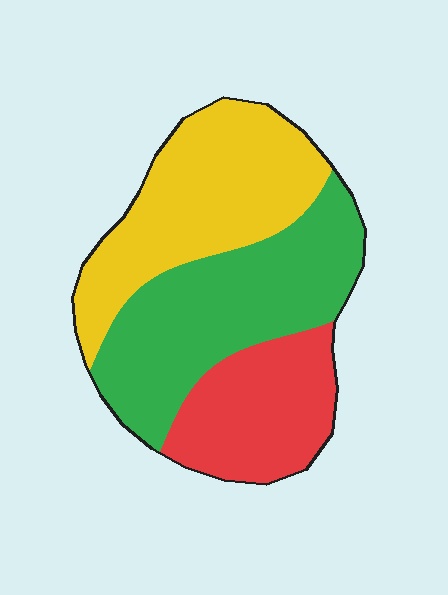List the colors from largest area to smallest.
From largest to smallest: green, yellow, red.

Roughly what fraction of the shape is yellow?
Yellow covers about 35% of the shape.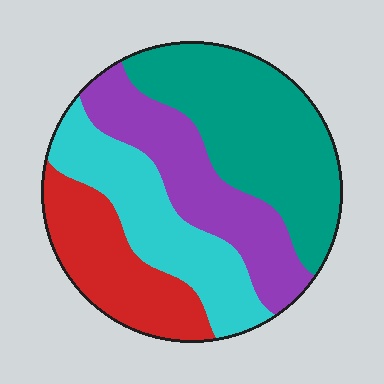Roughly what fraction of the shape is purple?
Purple takes up about one quarter (1/4) of the shape.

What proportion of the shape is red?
Red covers 20% of the shape.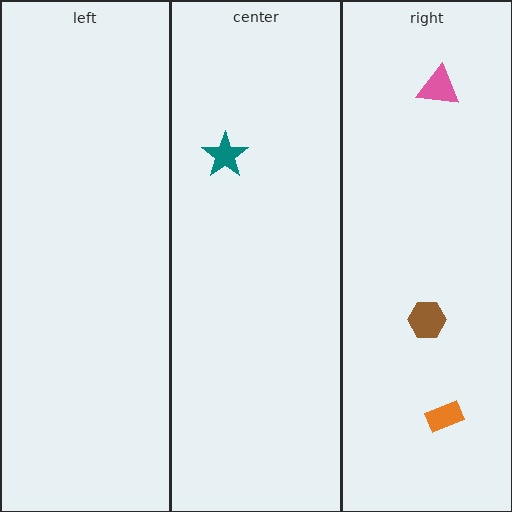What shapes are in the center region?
The teal star.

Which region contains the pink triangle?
The right region.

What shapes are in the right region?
The orange rectangle, the brown hexagon, the pink triangle.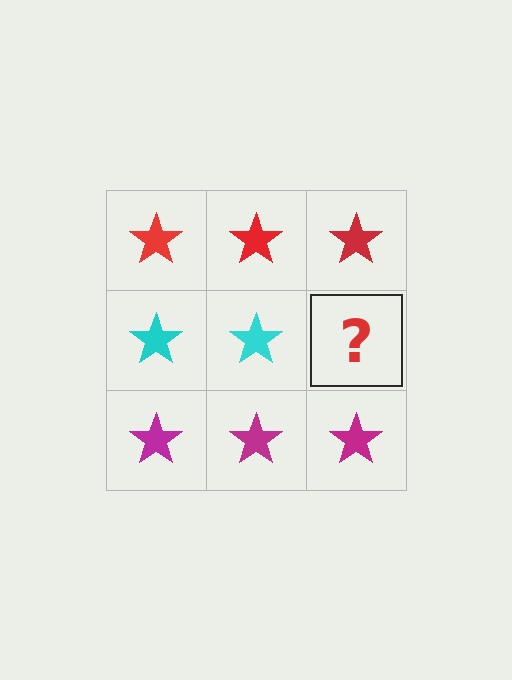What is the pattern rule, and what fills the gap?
The rule is that each row has a consistent color. The gap should be filled with a cyan star.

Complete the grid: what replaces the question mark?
The question mark should be replaced with a cyan star.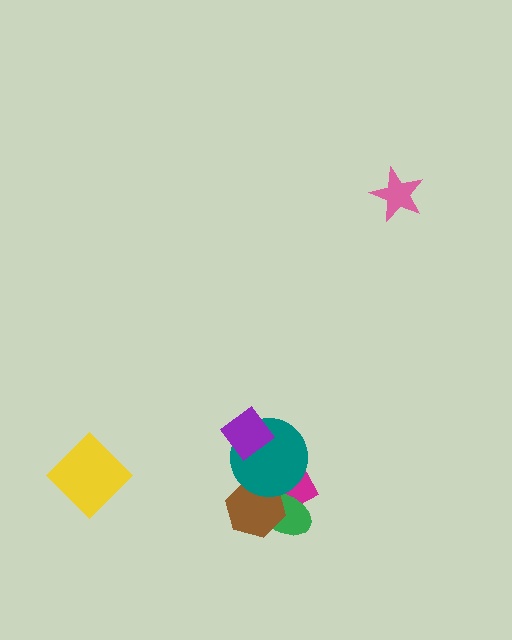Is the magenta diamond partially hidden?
Yes, it is partially covered by another shape.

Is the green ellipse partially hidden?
Yes, it is partially covered by another shape.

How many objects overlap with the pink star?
0 objects overlap with the pink star.